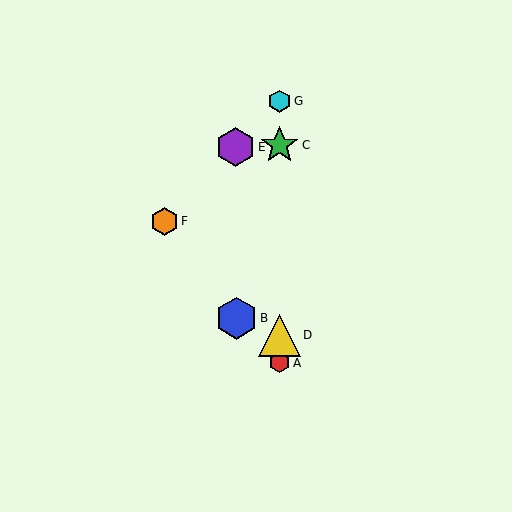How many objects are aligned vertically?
4 objects (A, C, D, G) are aligned vertically.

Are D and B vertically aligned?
No, D is at x≈279 and B is at x≈236.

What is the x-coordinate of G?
Object G is at x≈279.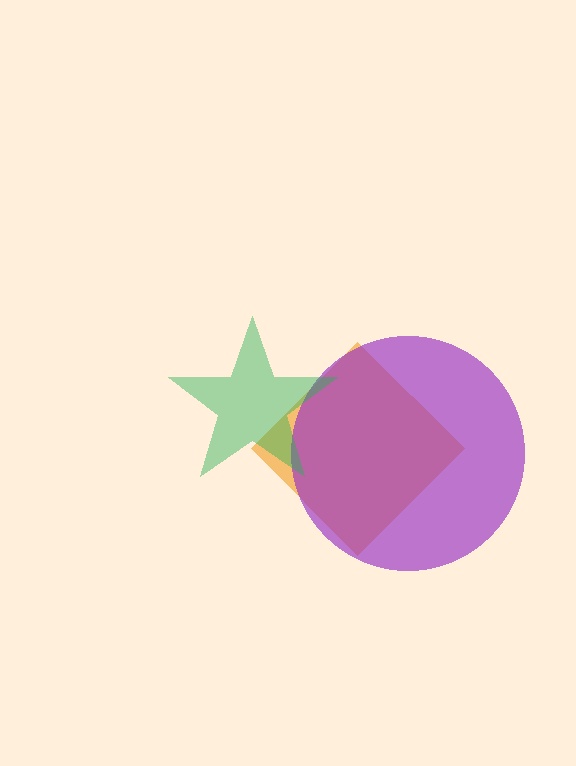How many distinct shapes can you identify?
There are 3 distinct shapes: an orange diamond, a purple circle, a green star.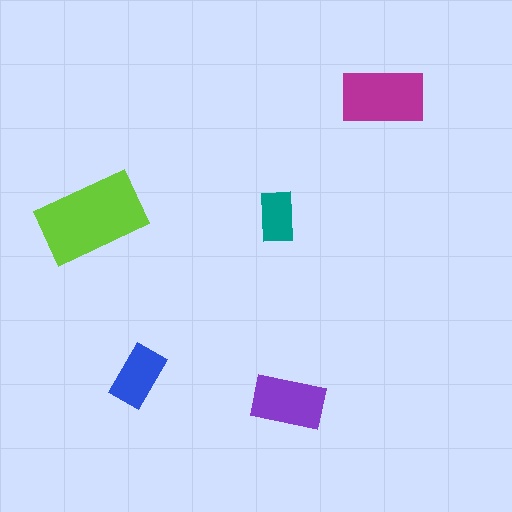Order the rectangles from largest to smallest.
the lime one, the magenta one, the purple one, the blue one, the teal one.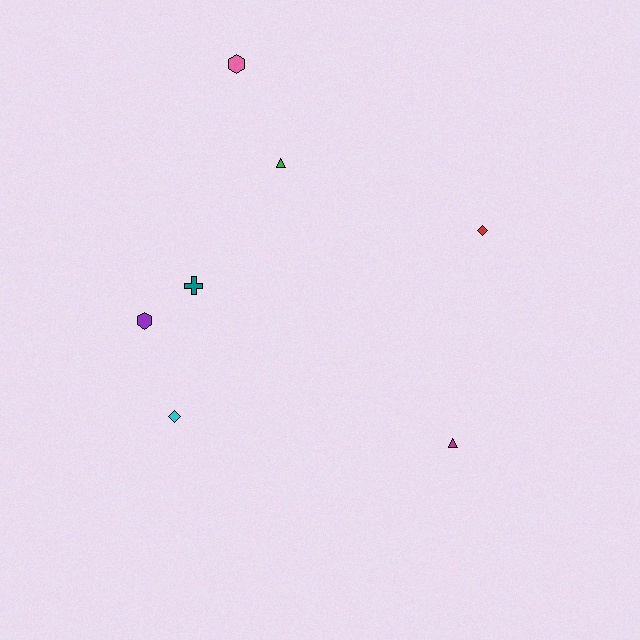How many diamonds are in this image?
There are 2 diamonds.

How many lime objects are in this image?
There are no lime objects.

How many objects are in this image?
There are 7 objects.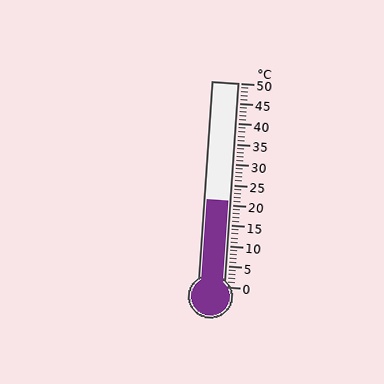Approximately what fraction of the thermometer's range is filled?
The thermometer is filled to approximately 40% of its range.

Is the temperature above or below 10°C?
The temperature is above 10°C.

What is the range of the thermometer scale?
The thermometer scale ranges from 0°C to 50°C.